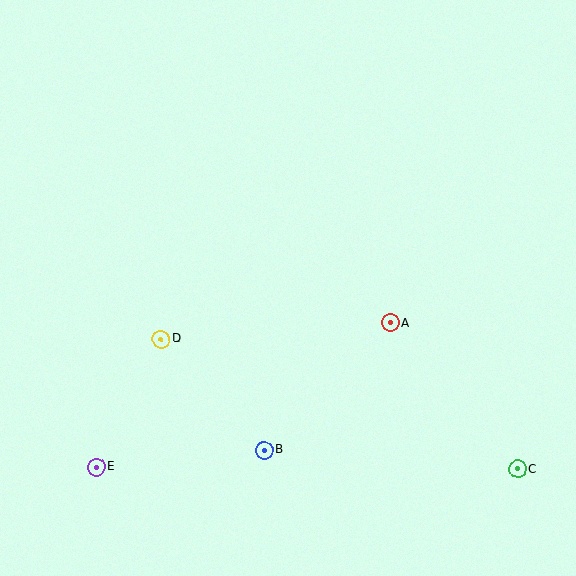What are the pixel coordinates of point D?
Point D is at (161, 339).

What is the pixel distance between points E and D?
The distance between E and D is 144 pixels.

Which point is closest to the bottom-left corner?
Point E is closest to the bottom-left corner.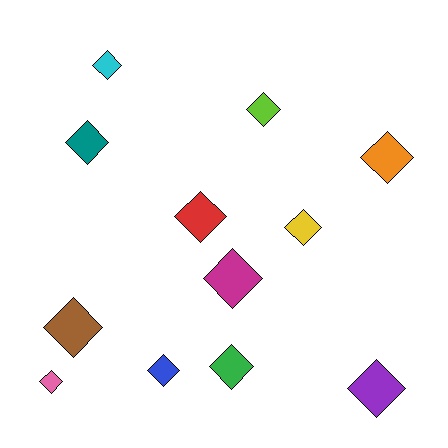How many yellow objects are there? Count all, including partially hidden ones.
There is 1 yellow object.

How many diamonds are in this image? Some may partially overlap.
There are 12 diamonds.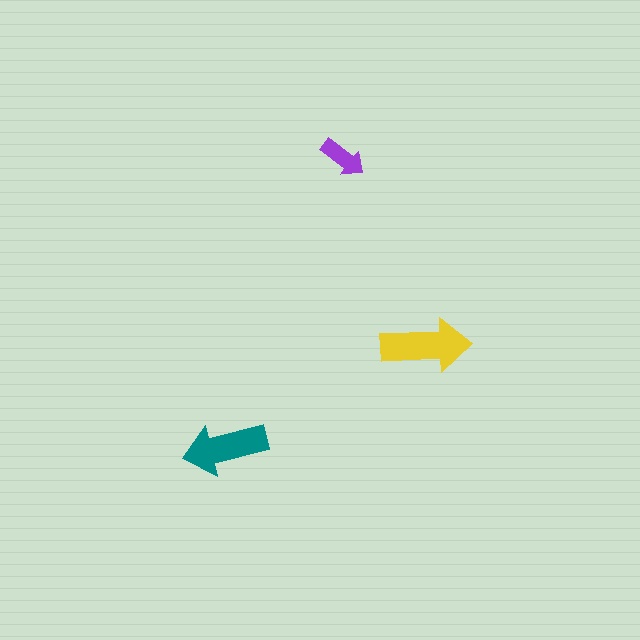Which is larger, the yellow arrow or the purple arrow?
The yellow one.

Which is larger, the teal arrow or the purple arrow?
The teal one.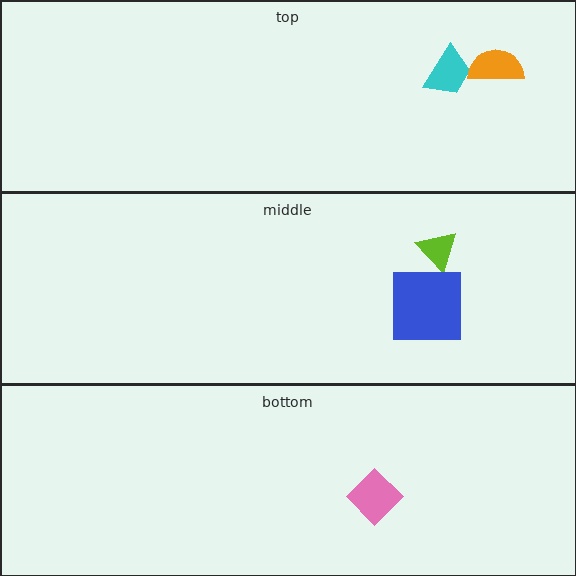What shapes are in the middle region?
The lime triangle, the blue square.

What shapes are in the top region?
The cyan trapezoid, the orange semicircle.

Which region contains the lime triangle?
The middle region.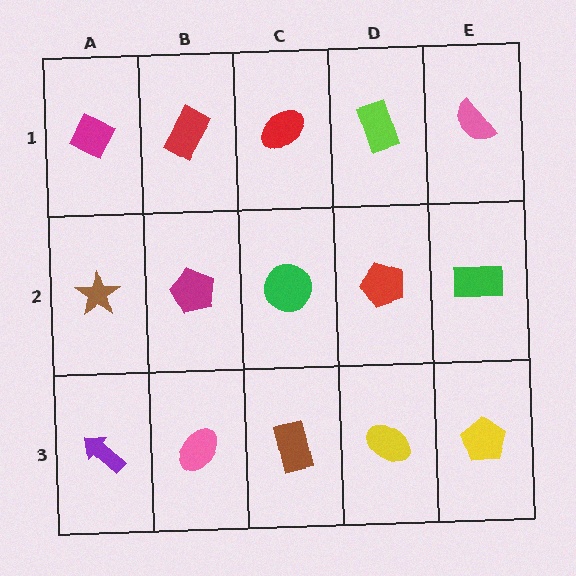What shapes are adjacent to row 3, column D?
A red pentagon (row 2, column D), a brown rectangle (row 3, column C), a yellow pentagon (row 3, column E).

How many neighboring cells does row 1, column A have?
2.